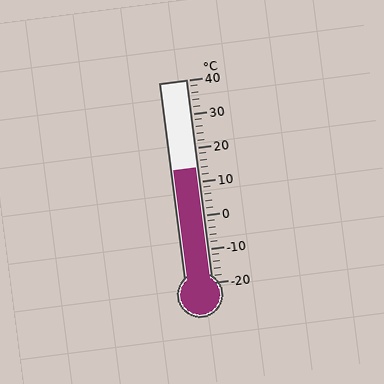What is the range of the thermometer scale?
The thermometer scale ranges from -20°C to 40°C.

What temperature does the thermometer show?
The thermometer shows approximately 14°C.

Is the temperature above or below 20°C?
The temperature is below 20°C.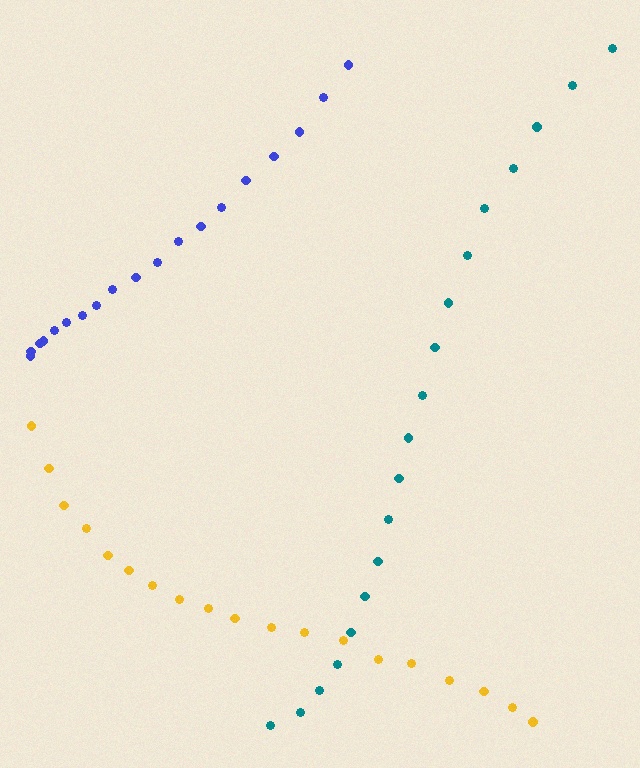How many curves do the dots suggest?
There are 3 distinct paths.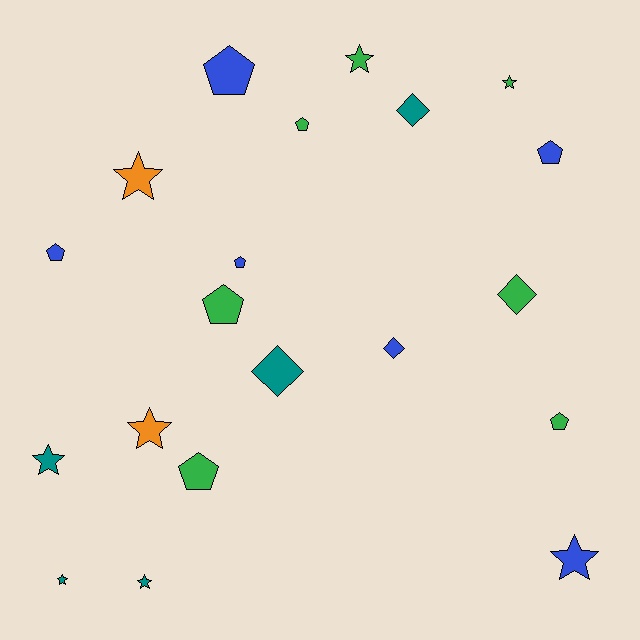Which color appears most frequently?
Green, with 7 objects.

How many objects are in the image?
There are 20 objects.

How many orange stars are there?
There are 2 orange stars.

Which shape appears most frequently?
Star, with 8 objects.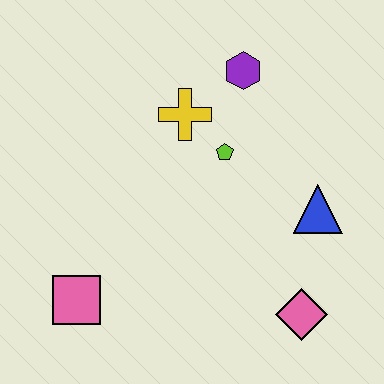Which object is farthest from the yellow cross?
The pink diamond is farthest from the yellow cross.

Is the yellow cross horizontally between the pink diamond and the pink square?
Yes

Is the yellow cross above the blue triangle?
Yes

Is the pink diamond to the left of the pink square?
No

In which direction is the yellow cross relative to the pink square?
The yellow cross is above the pink square.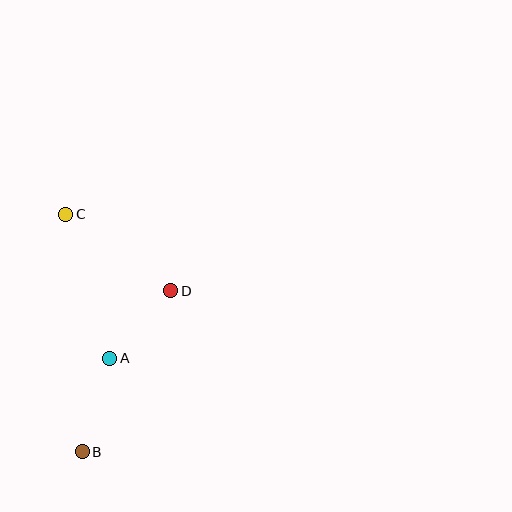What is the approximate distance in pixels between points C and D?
The distance between C and D is approximately 129 pixels.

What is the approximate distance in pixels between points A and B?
The distance between A and B is approximately 97 pixels.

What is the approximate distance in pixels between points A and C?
The distance between A and C is approximately 151 pixels.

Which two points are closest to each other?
Points A and D are closest to each other.